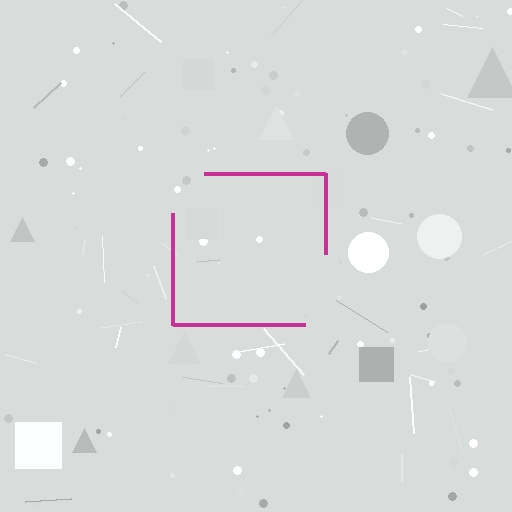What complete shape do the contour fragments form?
The contour fragments form a square.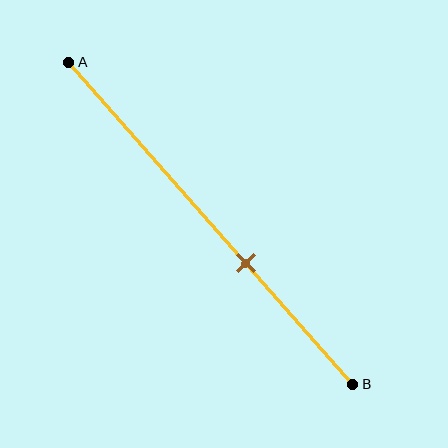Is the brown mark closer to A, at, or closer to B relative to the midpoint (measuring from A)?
The brown mark is closer to point B than the midpoint of segment AB.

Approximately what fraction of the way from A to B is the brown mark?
The brown mark is approximately 60% of the way from A to B.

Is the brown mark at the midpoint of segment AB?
No, the mark is at about 60% from A, not at the 50% midpoint.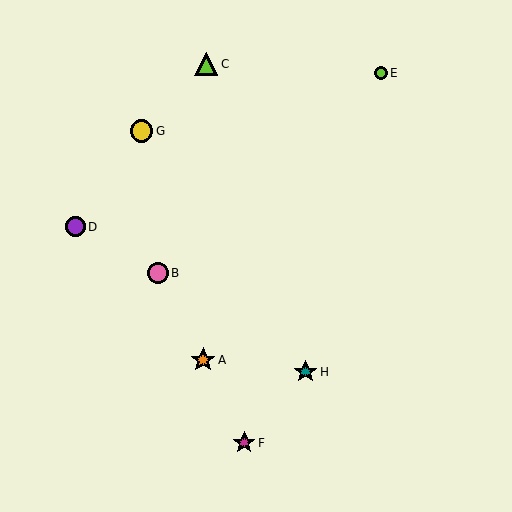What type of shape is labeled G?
Shape G is a yellow circle.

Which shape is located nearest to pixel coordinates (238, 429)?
The magenta star (labeled F) at (244, 443) is nearest to that location.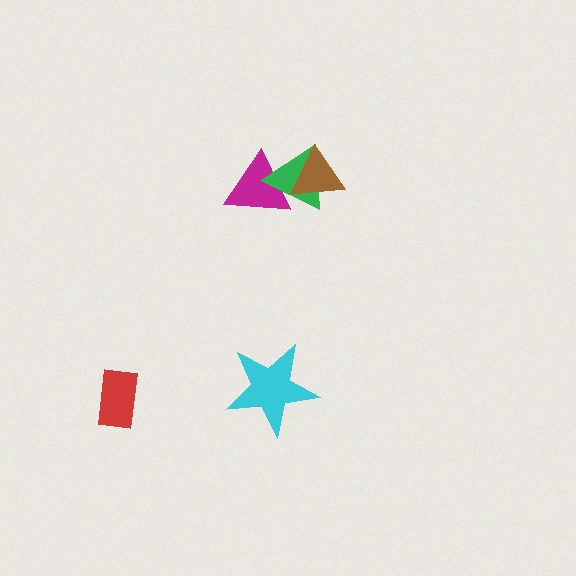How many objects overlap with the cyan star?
0 objects overlap with the cyan star.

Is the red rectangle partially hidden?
No, no other shape covers it.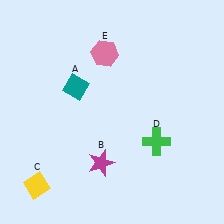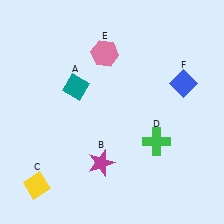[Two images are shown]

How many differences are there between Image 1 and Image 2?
There is 1 difference between the two images.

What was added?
A blue diamond (F) was added in Image 2.